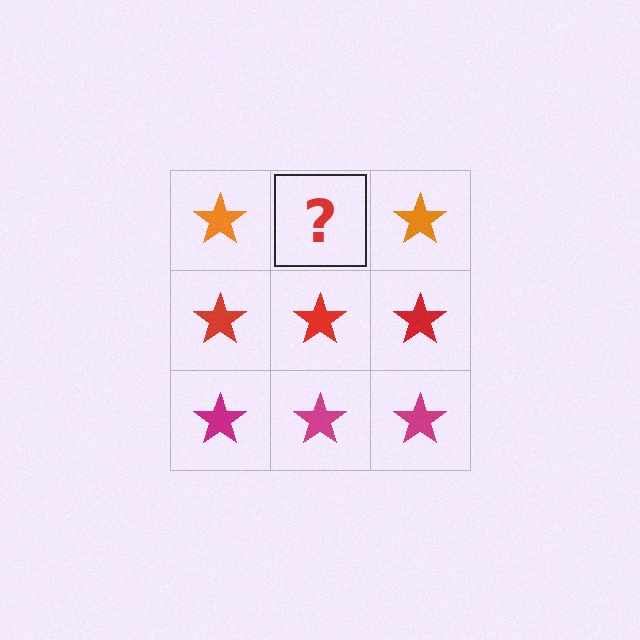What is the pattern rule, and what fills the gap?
The rule is that each row has a consistent color. The gap should be filled with an orange star.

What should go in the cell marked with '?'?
The missing cell should contain an orange star.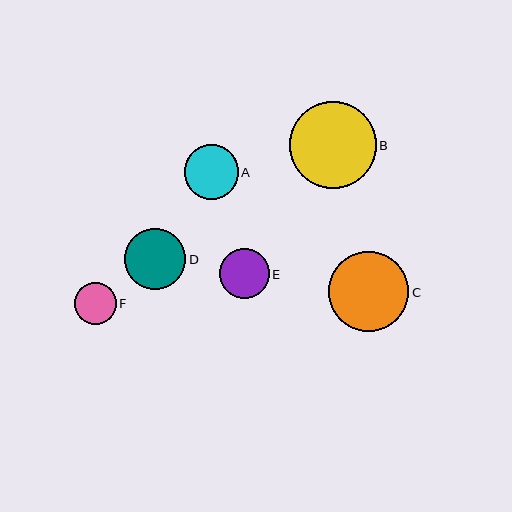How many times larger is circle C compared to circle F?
Circle C is approximately 1.9 times the size of circle F.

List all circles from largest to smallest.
From largest to smallest: B, C, D, A, E, F.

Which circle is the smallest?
Circle F is the smallest with a size of approximately 42 pixels.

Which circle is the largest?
Circle B is the largest with a size of approximately 87 pixels.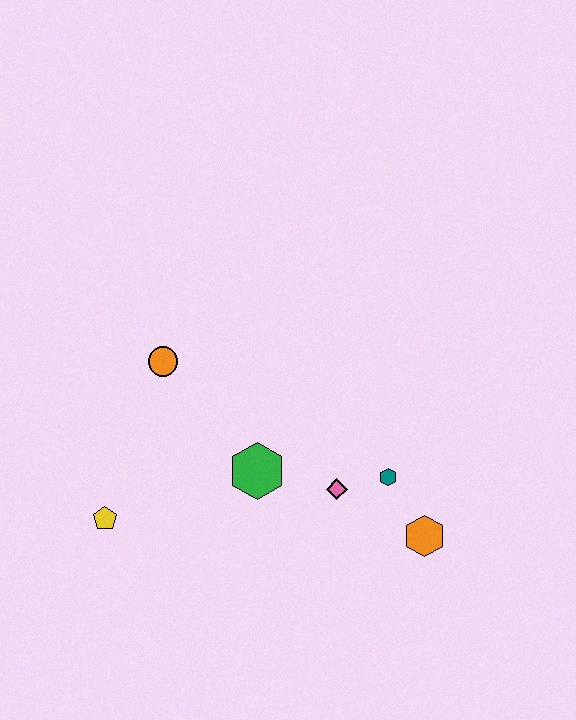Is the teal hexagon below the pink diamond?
No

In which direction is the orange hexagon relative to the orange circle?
The orange hexagon is to the right of the orange circle.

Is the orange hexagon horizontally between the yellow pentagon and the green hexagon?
No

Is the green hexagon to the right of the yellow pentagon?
Yes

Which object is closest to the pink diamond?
The teal hexagon is closest to the pink diamond.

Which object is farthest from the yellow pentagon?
The orange hexagon is farthest from the yellow pentagon.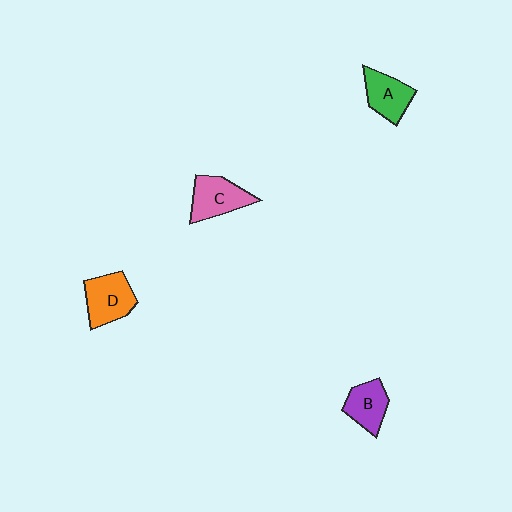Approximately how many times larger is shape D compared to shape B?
Approximately 1.3 times.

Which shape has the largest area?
Shape D (orange).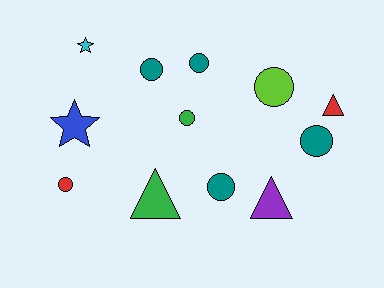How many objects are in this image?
There are 12 objects.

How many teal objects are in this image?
There are 4 teal objects.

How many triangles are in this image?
There are 3 triangles.